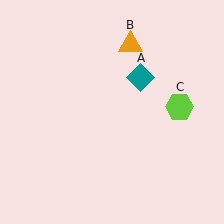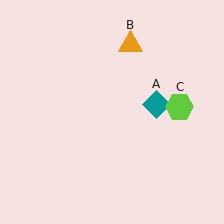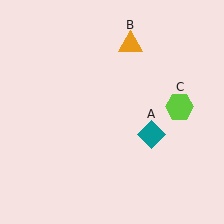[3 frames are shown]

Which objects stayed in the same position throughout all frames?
Orange triangle (object B) and lime hexagon (object C) remained stationary.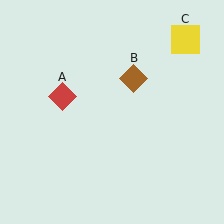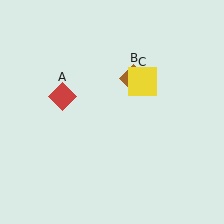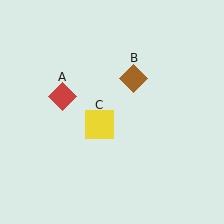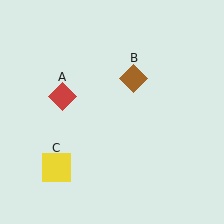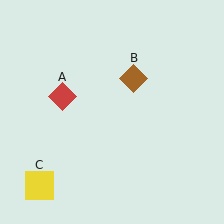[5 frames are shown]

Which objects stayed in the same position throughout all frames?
Red diamond (object A) and brown diamond (object B) remained stationary.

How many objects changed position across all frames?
1 object changed position: yellow square (object C).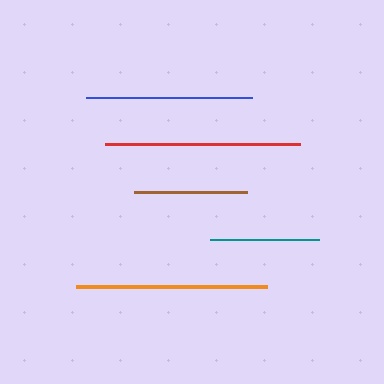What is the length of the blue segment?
The blue segment is approximately 165 pixels long.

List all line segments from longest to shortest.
From longest to shortest: red, orange, blue, brown, teal.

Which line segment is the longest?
The red line is the longest at approximately 195 pixels.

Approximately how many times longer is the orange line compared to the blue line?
The orange line is approximately 1.2 times the length of the blue line.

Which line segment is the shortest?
The teal line is the shortest at approximately 109 pixels.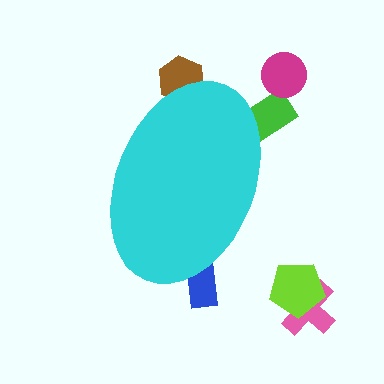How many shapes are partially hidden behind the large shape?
3 shapes are partially hidden.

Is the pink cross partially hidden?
No, the pink cross is fully visible.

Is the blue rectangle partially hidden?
Yes, the blue rectangle is partially hidden behind the cyan ellipse.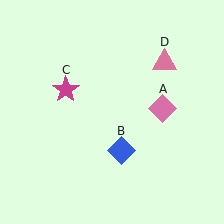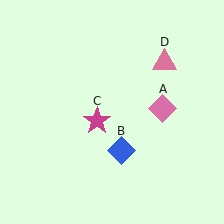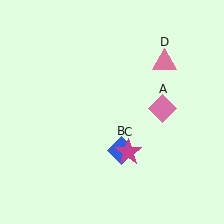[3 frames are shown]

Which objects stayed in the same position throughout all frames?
Pink diamond (object A) and blue diamond (object B) and pink triangle (object D) remained stationary.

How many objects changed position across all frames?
1 object changed position: magenta star (object C).